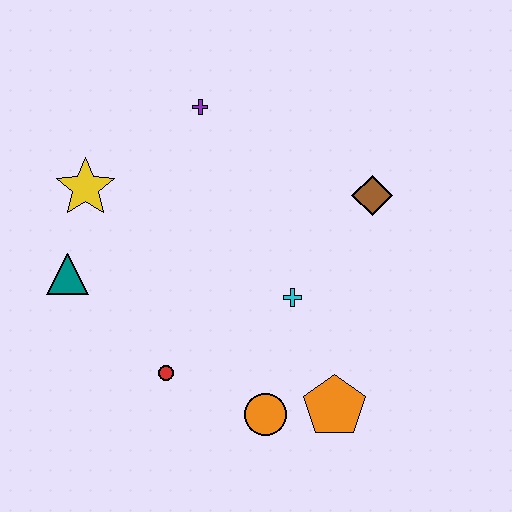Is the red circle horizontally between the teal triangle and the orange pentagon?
Yes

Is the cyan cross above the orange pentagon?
Yes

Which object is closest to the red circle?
The orange circle is closest to the red circle.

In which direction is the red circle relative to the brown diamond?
The red circle is to the left of the brown diamond.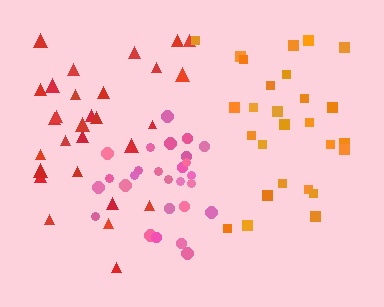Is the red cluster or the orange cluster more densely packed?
Red.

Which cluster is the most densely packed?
Pink.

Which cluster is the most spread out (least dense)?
Orange.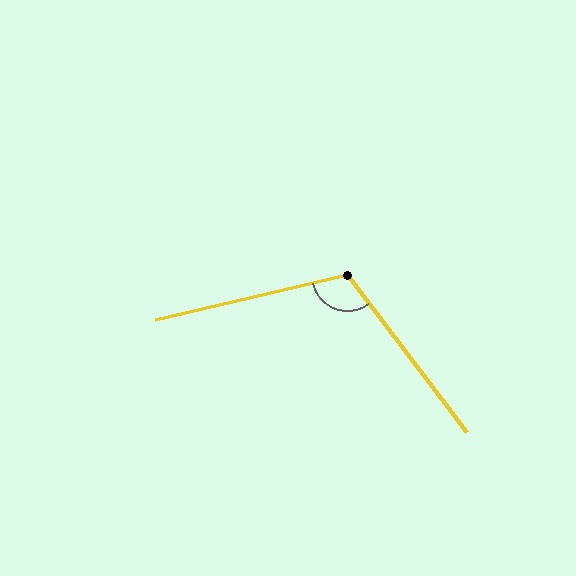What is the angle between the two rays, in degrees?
Approximately 114 degrees.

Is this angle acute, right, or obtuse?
It is obtuse.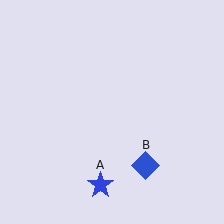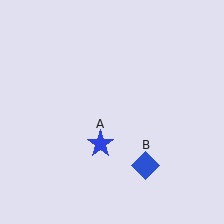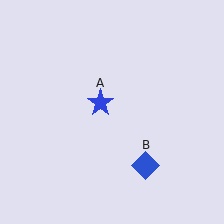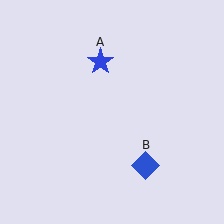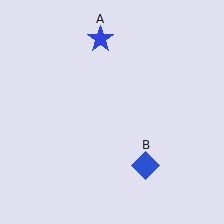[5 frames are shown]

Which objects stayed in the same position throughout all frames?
Blue diamond (object B) remained stationary.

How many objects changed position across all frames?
1 object changed position: blue star (object A).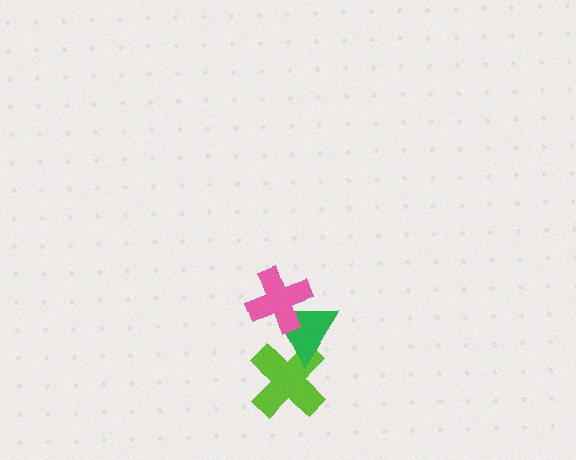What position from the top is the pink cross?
The pink cross is 1st from the top.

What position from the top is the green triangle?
The green triangle is 2nd from the top.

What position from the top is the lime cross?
The lime cross is 3rd from the top.